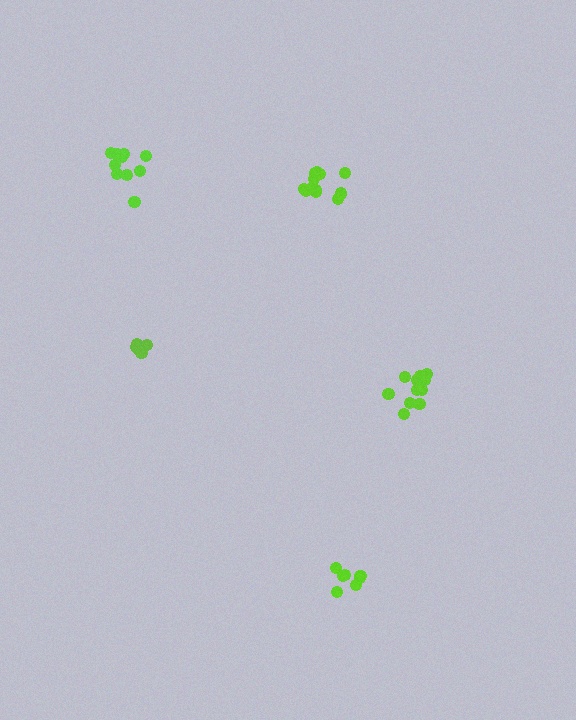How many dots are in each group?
Group 1: 7 dots, Group 2: 6 dots, Group 3: 12 dots, Group 4: 11 dots, Group 5: 10 dots (46 total).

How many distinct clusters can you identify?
There are 5 distinct clusters.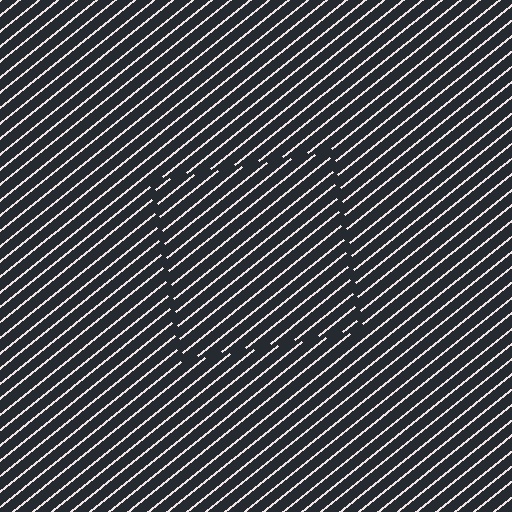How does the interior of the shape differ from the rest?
The interior of the shape contains the same grating, shifted by half a period — the contour is defined by the phase discontinuity where line-ends from the inner and outer gratings abut.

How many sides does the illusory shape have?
4 sides — the line-ends trace a square.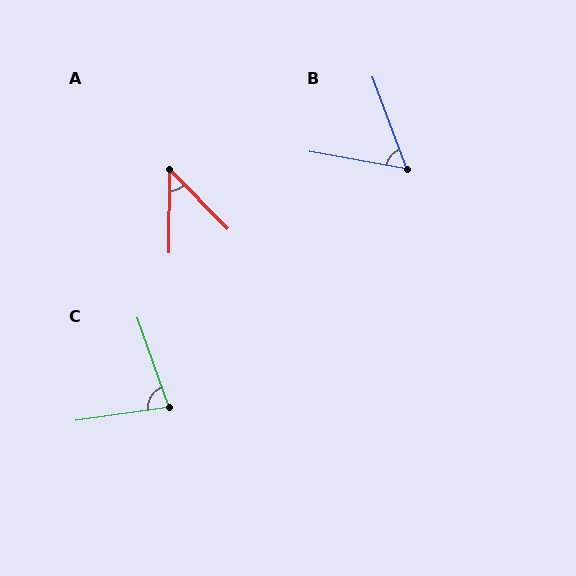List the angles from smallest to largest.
A (45°), B (59°), C (79°).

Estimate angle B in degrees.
Approximately 59 degrees.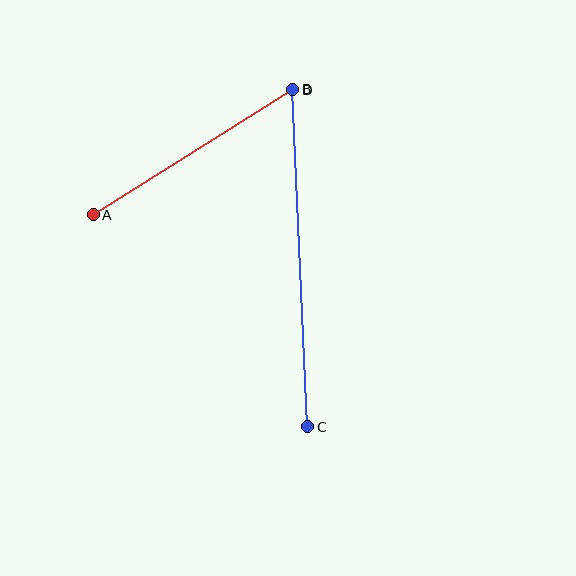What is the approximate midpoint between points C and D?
The midpoint is at approximately (300, 258) pixels.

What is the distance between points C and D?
The distance is approximately 338 pixels.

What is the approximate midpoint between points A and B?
The midpoint is at approximately (193, 152) pixels.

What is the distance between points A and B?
The distance is approximately 236 pixels.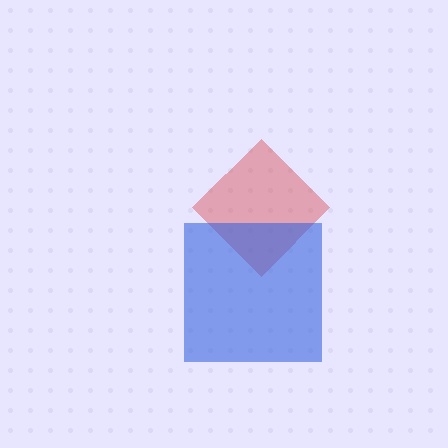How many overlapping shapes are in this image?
There are 2 overlapping shapes in the image.